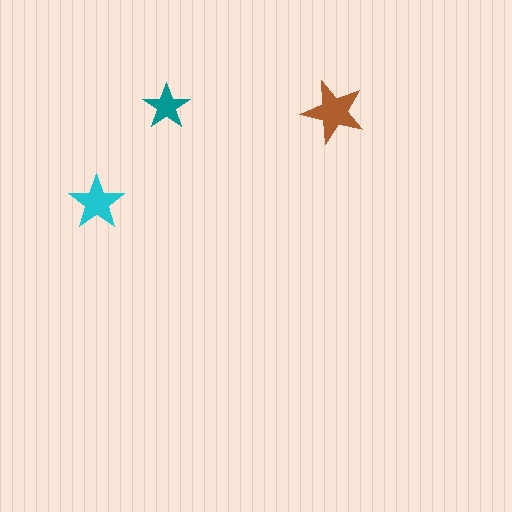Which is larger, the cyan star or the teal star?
The cyan one.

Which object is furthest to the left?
The cyan star is leftmost.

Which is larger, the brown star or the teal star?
The brown one.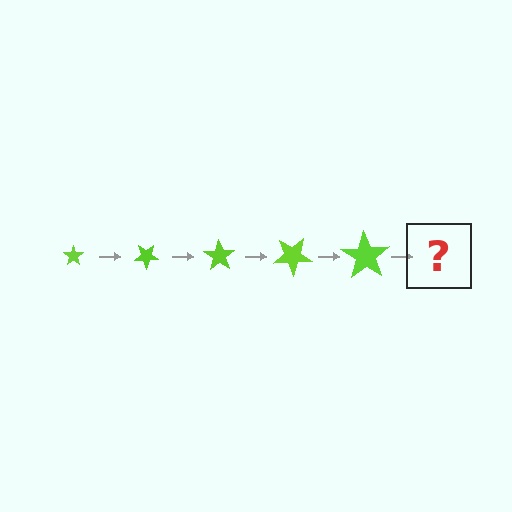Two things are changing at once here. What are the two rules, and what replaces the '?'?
The two rules are that the star grows larger each step and it rotates 35 degrees each step. The '?' should be a star, larger than the previous one and rotated 175 degrees from the start.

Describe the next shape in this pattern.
It should be a star, larger than the previous one and rotated 175 degrees from the start.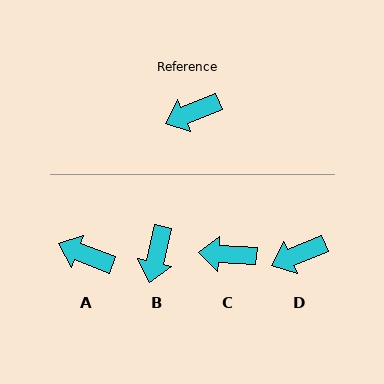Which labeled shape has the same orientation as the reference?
D.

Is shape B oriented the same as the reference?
No, it is off by about 54 degrees.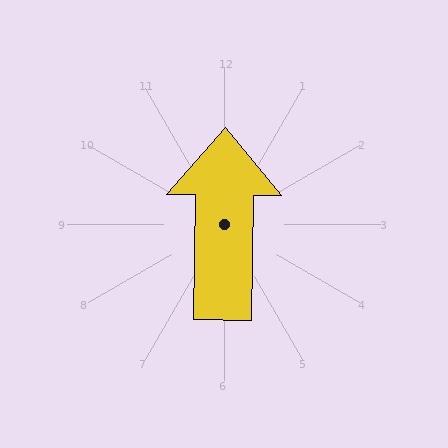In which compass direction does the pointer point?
North.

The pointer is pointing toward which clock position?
Roughly 12 o'clock.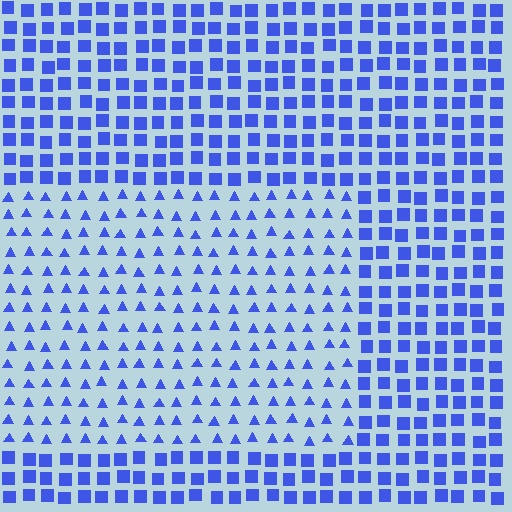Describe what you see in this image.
The image is filled with small blue elements arranged in a uniform grid. A rectangle-shaped region contains triangles, while the surrounding area contains squares. The boundary is defined purely by the change in element shape.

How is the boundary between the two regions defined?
The boundary is defined by a change in element shape: triangles inside vs. squares outside. All elements share the same color and spacing.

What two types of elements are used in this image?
The image uses triangles inside the rectangle region and squares outside it.